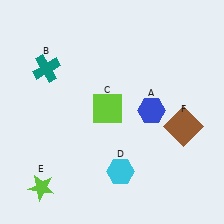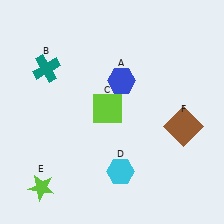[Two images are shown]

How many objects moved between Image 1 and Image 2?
1 object moved between the two images.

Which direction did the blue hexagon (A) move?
The blue hexagon (A) moved left.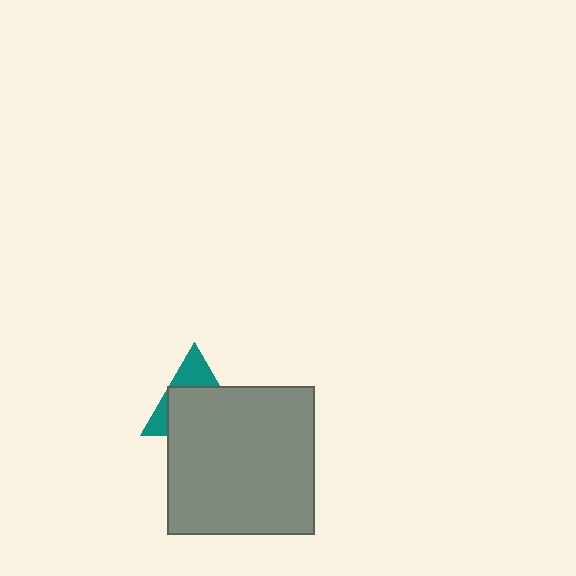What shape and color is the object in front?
The object in front is a gray square.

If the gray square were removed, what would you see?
You would see the complete teal triangle.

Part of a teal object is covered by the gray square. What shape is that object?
It is a triangle.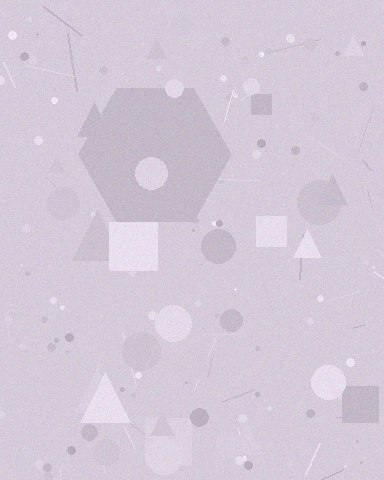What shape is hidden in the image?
A hexagon is hidden in the image.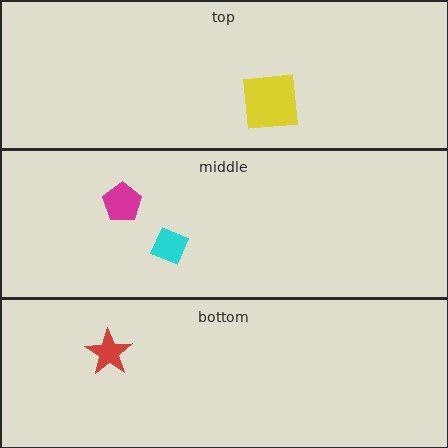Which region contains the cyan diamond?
The middle region.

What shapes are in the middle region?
The cyan diamond, the magenta pentagon.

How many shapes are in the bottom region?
1.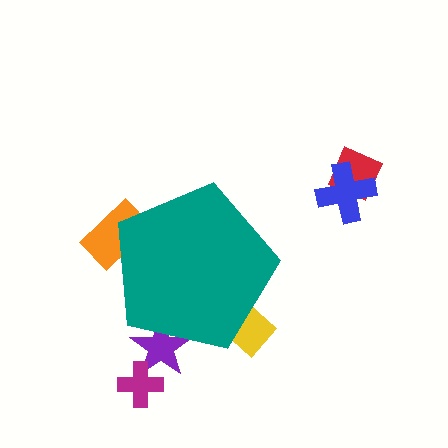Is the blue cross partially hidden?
No, the blue cross is fully visible.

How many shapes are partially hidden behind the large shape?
3 shapes are partially hidden.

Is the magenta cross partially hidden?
No, the magenta cross is fully visible.